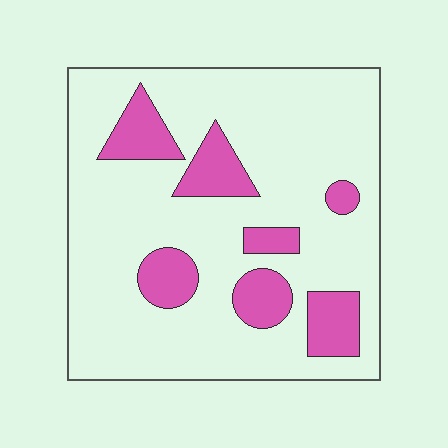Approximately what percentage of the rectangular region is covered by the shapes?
Approximately 20%.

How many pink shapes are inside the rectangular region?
7.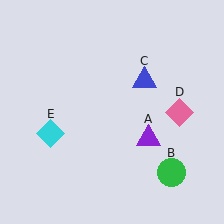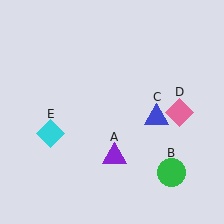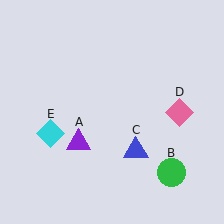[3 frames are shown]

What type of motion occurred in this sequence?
The purple triangle (object A), blue triangle (object C) rotated clockwise around the center of the scene.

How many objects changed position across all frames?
2 objects changed position: purple triangle (object A), blue triangle (object C).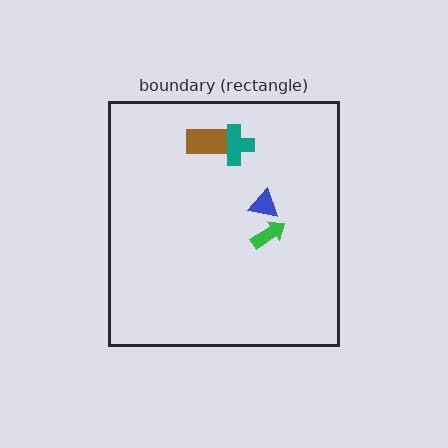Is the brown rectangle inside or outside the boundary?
Inside.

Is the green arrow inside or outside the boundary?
Inside.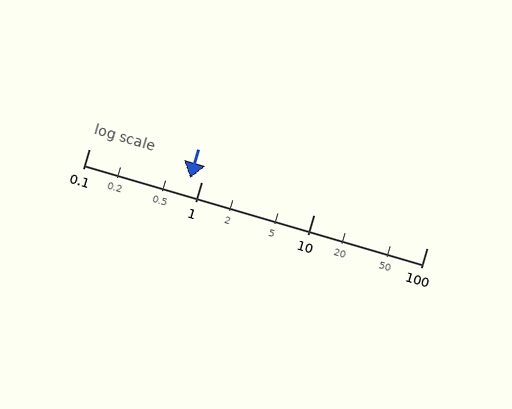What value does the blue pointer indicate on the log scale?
The pointer indicates approximately 0.8.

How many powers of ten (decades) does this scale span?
The scale spans 3 decades, from 0.1 to 100.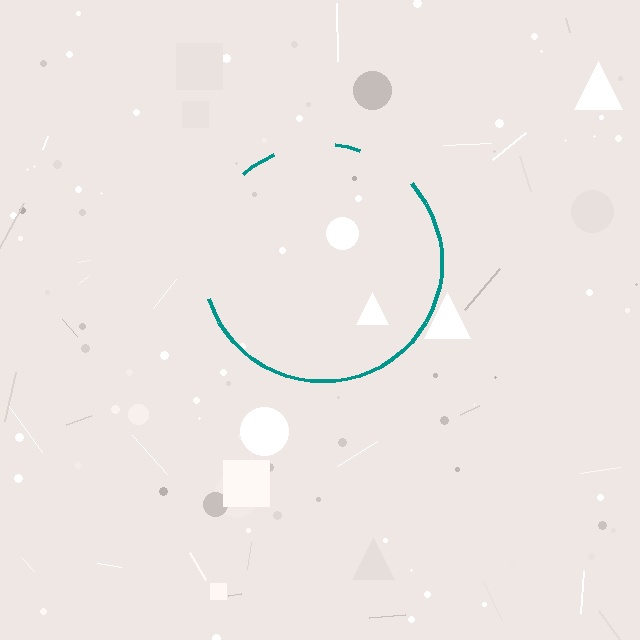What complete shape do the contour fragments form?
The contour fragments form a circle.